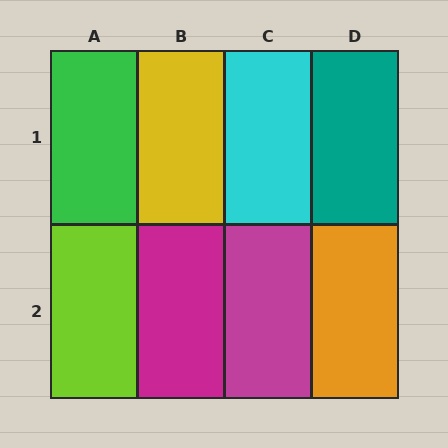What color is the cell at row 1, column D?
Teal.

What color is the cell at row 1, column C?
Cyan.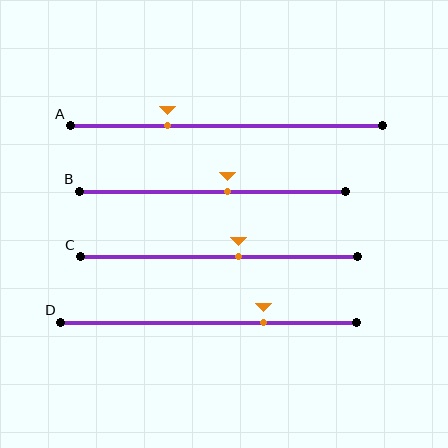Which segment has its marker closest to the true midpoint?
Segment B has its marker closest to the true midpoint.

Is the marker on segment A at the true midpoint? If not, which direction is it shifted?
No, the marker on segment A is shifted to the left by about 19% of the segment length.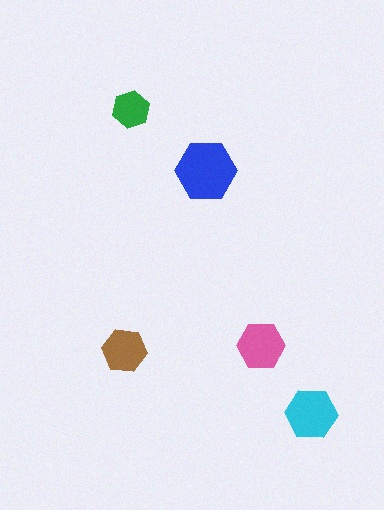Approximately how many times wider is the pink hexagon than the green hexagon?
About 1.5 times wider.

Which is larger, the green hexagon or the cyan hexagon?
The cyan one.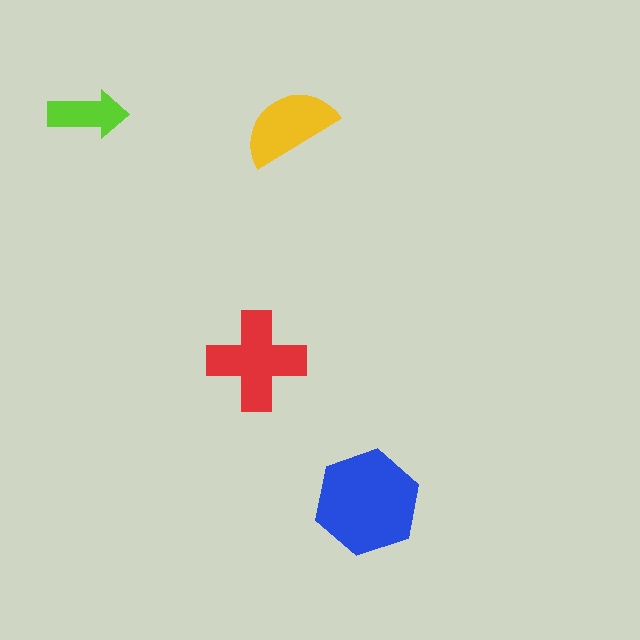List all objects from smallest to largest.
The lime arrow, the yellow semicircle, the red cross, the blue hexagon.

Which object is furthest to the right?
The blue hexagon is rightmost.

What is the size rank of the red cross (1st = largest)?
2nd.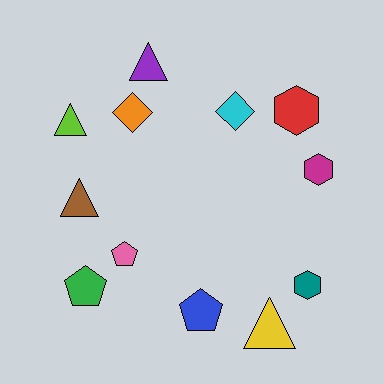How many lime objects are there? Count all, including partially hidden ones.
There is 1 lime object.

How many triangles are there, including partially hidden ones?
There are 4 triangles.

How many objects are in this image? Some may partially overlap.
There are 12 objects.